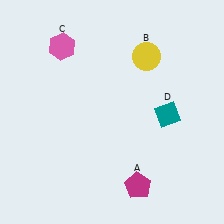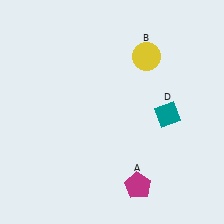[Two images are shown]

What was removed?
The pink hexagon (C) was removed in Image 2.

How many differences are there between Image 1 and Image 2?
There is 1 difference between the two images.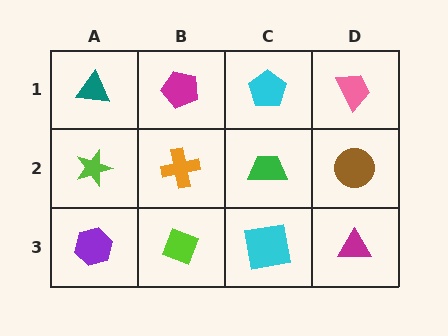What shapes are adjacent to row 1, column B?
An orange cross (row 2, column B), a teal triangle (row 1, column A), a cyan pentagon (row 1, column C).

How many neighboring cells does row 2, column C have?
4.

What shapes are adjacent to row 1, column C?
A green trapezoid (row 2, column C), a magenta pentagon (row 1, column B), a pink trapezoid (row 1, column D).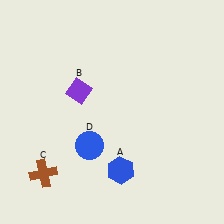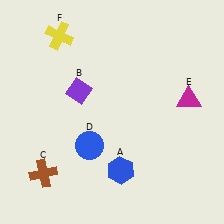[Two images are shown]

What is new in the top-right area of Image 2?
A magenta triangle (E) was added in the top-right area of Image 2.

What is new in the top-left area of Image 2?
A yellow cross (F) was added in the top-left area of Image 2.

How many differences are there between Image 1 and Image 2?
There are 2 differences between the two images.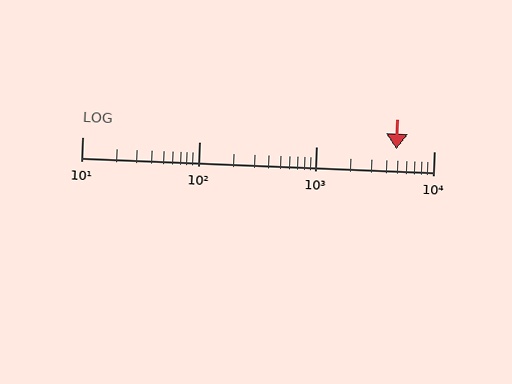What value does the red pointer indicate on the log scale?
The pointer indicates approximately 4800.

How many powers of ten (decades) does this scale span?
The scale spans 3 decades, from 10 to 10000.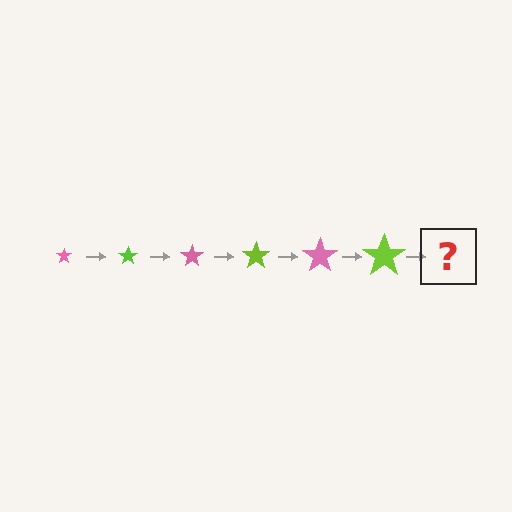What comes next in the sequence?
The next element should be a pink star, larger than the previous one.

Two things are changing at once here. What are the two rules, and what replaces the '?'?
The two rules are that the star grows larger each step and the color cycles through pink and lime. The '?' should be a pink star, larger than the previous one.